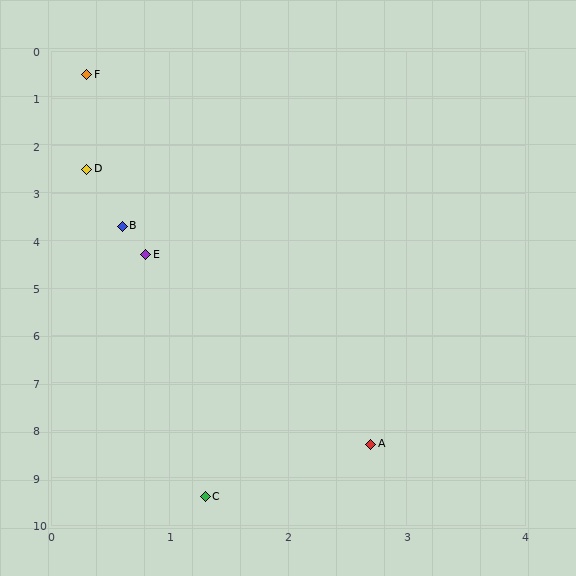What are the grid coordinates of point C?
Point C is at approximately (1.3, 9.4).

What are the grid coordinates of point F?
Point F is at approximately (0.3, 0.5).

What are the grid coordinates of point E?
Point E is at approximately (0.8, 4.3).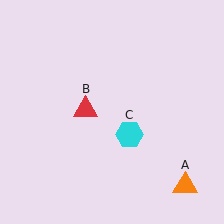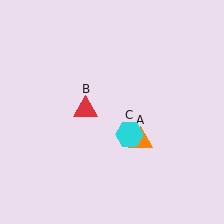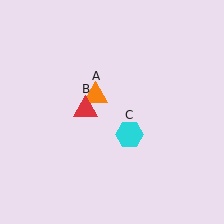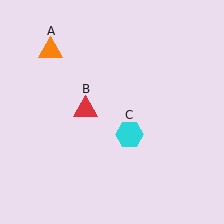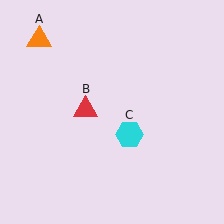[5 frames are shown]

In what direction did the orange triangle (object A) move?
The orange triangle (object A) moved up and to the left.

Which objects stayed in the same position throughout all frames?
Red triangle (object B) and cyan hexagon (object C) remained stationary.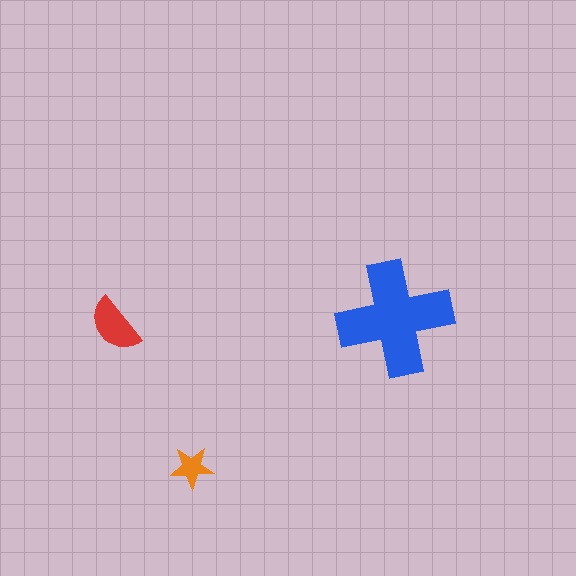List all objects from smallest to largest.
The orange star, the red semicircle, the blue cross.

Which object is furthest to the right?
The blue cross is rightmost.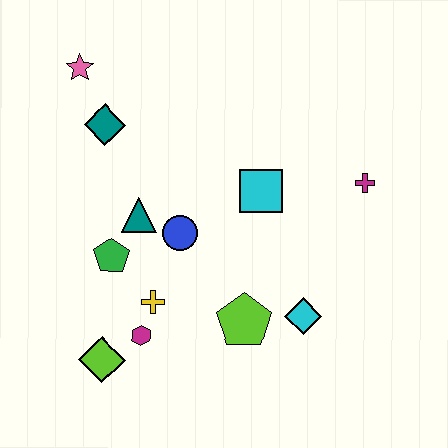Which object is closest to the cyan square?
The blue circle is closest to the cyan square.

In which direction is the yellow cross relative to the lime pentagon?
The yellow cross is to the left of the lime pentagon.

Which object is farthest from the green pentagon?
The magenta cross is farthest from the green pentagon.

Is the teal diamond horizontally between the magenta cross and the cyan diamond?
No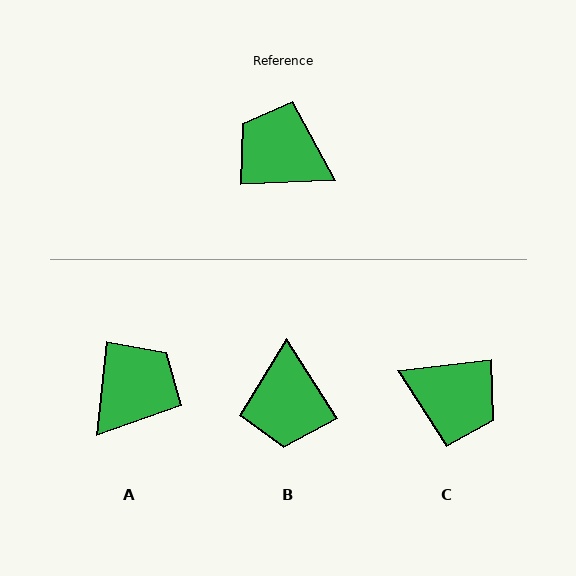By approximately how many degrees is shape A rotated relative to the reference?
Approximately 99 degrees clockwise.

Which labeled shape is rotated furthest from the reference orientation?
C, about 176 degrees away.